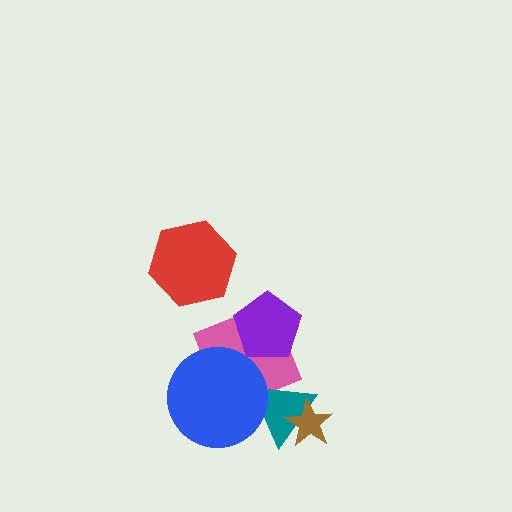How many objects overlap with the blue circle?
2 objects overlap with the blue circle.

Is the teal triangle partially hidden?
Yes, it is partially covered by another shape.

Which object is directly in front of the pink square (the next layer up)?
The teal triangle is directly in front of the pink square.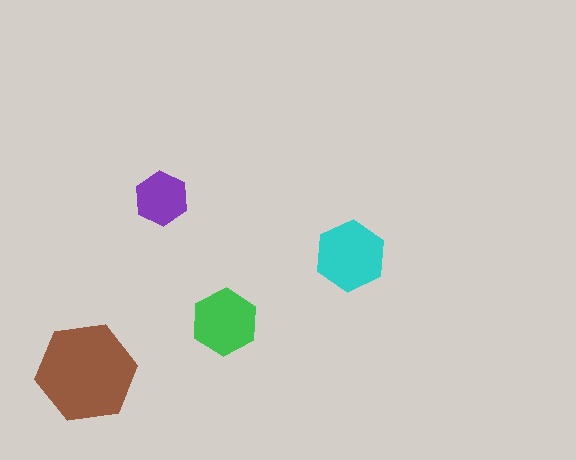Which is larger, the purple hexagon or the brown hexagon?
The brown one.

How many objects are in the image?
There are 4 objects in the image.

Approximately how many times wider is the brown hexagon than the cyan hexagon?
About 1.5 times wider.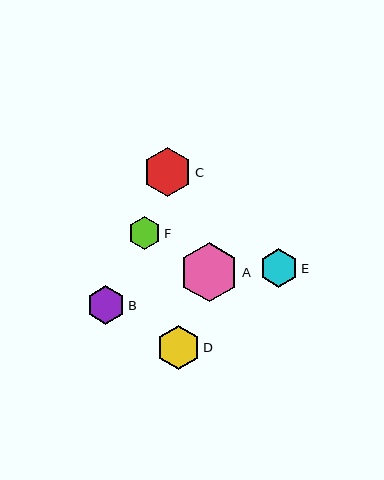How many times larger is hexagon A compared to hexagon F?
Hexagon A is approximately 1.8 times the size of hexagon F.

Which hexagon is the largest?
Hexagon A is the largest with a size of approximately 59 pixels.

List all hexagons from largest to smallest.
From largest to smallest: A, C, D, B, E, F.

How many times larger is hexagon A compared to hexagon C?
Hexagon A is approximately 1.2 times the size of hexagon C.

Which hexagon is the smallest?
Hexagon F is the smallest with a size of approximately 33 pixels.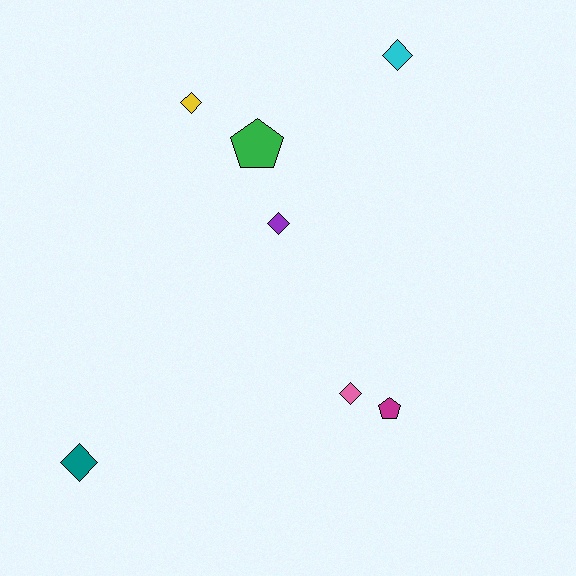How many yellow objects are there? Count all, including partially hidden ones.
There is 1 yellow object.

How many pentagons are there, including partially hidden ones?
There are 2 pentagons.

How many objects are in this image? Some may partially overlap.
There are 7 objects.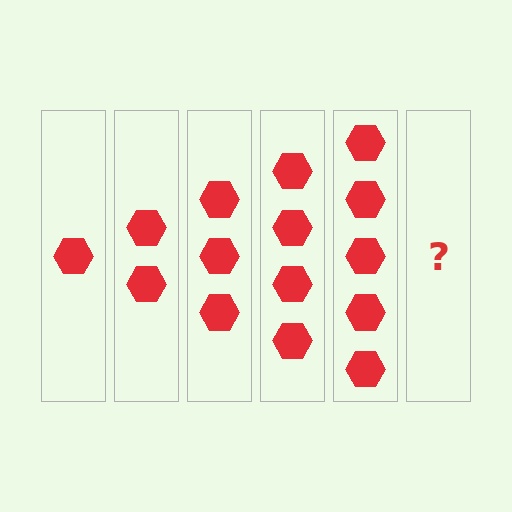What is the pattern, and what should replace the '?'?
The pattern is that each step adds one more hexagon. The '?' should be 6 hexagons.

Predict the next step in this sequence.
The next step is 6 hexagons.